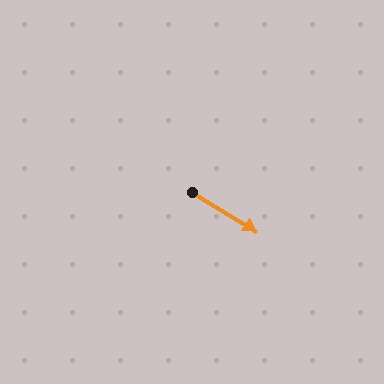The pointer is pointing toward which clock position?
Roughly 4 o'clock.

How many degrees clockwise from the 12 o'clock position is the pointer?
Approximately 121 degrees.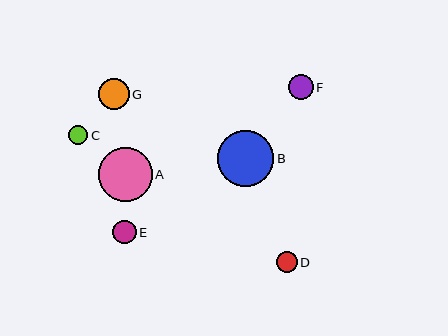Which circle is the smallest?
Circle C is the smallest with a size of approximately 19 pixels.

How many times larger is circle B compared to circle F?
Circle B is approximately 2.3 times the size of circle F.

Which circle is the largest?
Circle B is the largest with a size of approximately 57 pixels.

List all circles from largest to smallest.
From largest to smallest: B, A, G, F, E, D, C.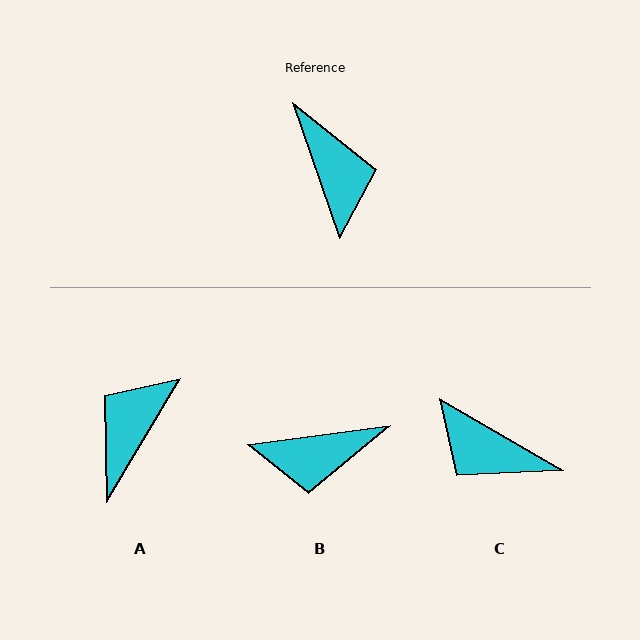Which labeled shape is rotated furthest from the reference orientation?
C, about 139 degrees away.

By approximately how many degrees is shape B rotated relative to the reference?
Approximately 101 degrees clockwise.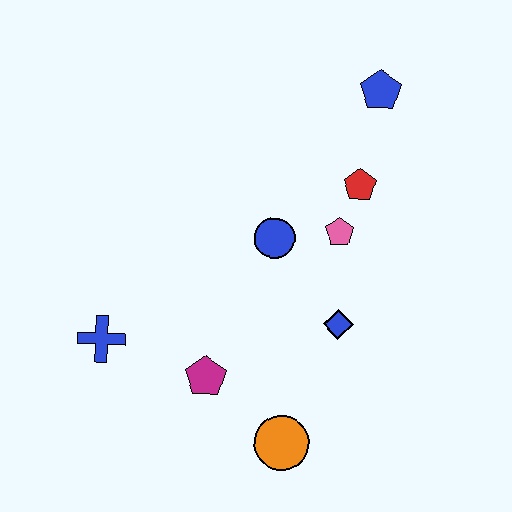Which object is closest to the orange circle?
The magenta pentagon is closest to the orange circle.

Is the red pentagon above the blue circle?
Yes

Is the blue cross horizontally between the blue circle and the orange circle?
No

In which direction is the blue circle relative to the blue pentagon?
The blue circle is below the blue pentagon.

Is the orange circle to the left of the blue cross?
No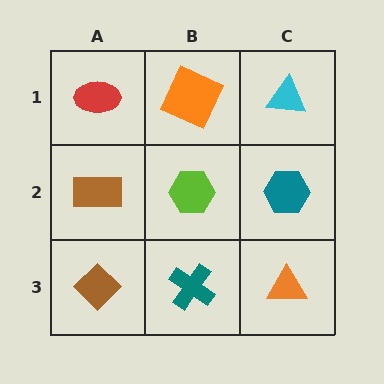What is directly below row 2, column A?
A brown diamond.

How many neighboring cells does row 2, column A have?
3.